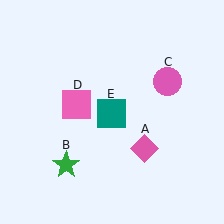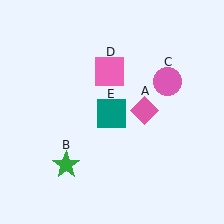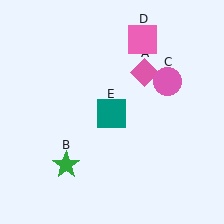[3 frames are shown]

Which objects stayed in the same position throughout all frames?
Green star (object B) and pink circle (object C) and teal square (object E) remained stationary.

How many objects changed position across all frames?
2 objects changed position: pink diamond (object A), pink square (object D).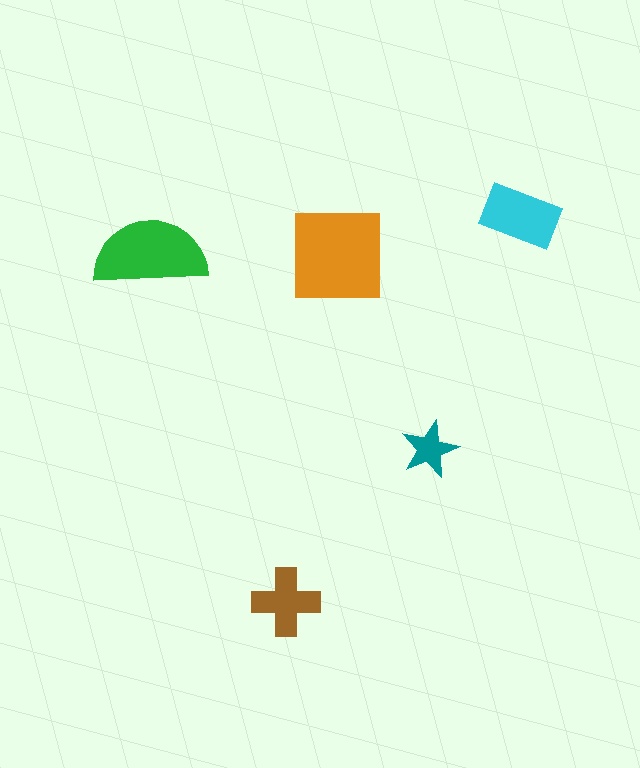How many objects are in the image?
There are 5 objects in the image.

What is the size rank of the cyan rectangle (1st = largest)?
3rd.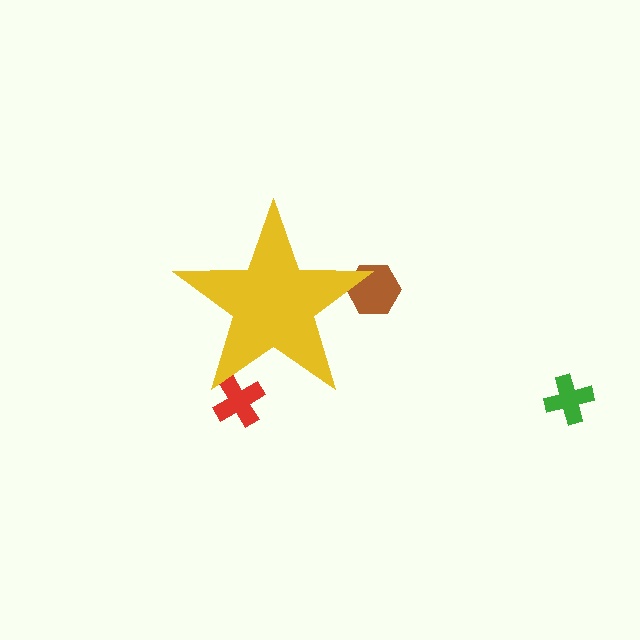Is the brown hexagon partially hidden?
Yes, the brown hexagon is partially hidden behind the yellow star.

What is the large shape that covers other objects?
A yellow star.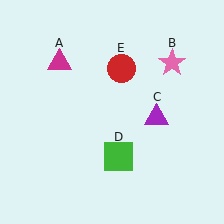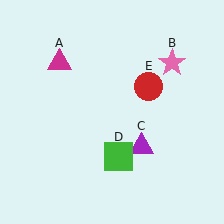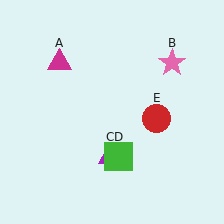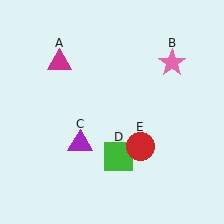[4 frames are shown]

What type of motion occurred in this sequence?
The purple triangle (object C), red circle (object E) rotated clockwise around the center of the scene.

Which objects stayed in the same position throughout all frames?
Magenta triangle (object A) and pink star (object B) and green square (object D) remained stationary.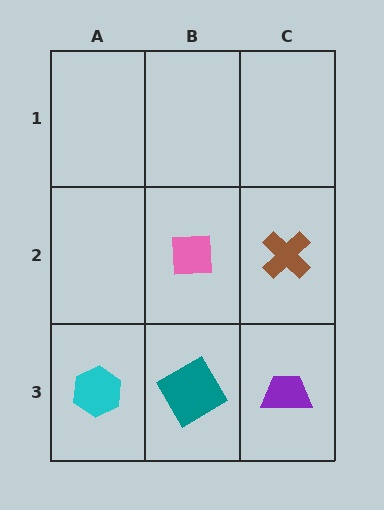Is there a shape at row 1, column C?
No, that cell is empty.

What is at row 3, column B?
A teal diamond.